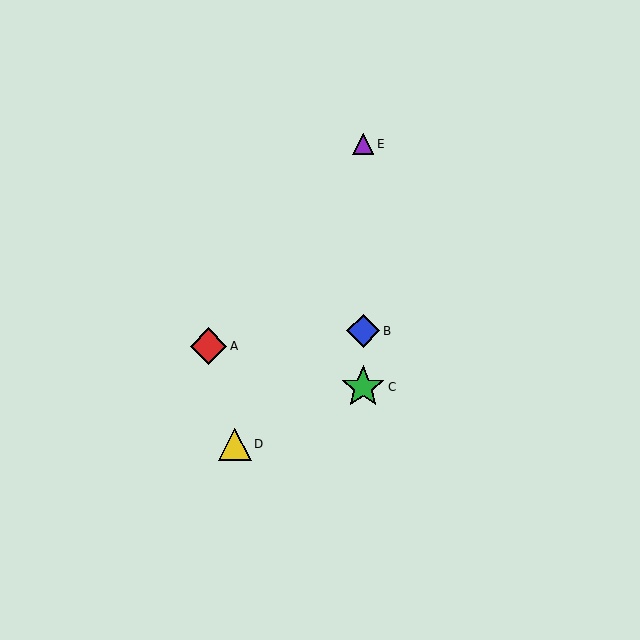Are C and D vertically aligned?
No, C is at x≈363 and D is at x≈235.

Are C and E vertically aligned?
Yes, both are at x≈363.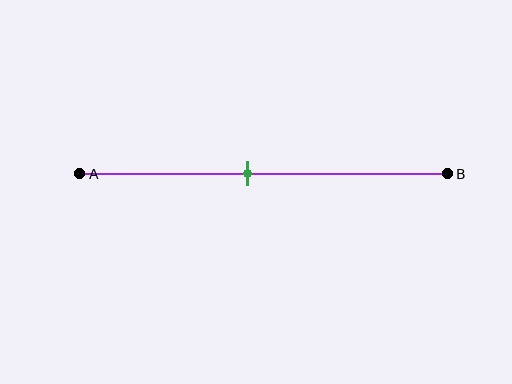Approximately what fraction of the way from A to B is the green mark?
The green mark is approximately 45% of the way from A to B.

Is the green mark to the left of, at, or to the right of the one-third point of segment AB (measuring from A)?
The green mark is to the right of the one-third point of segment AB.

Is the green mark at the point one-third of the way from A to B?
No, the mark is at about 45% from A, not at the 33% one-third point.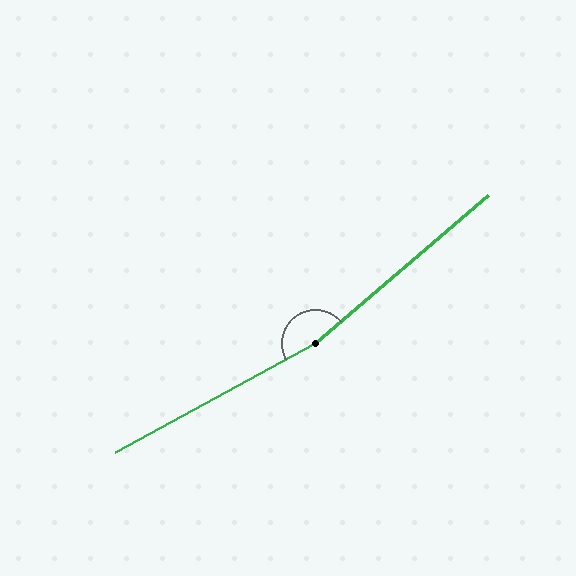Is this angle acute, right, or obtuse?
It is obtuse.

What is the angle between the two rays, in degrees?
Approximately 168 degrees.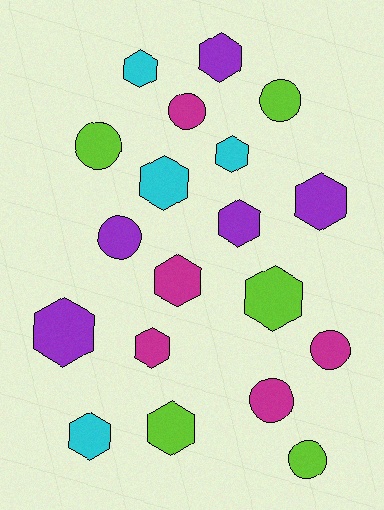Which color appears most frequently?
Purple, with 5 objects.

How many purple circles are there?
There is 1 purple circle.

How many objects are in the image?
There are 19 objects.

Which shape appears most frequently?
Hexagon, with 12 objects.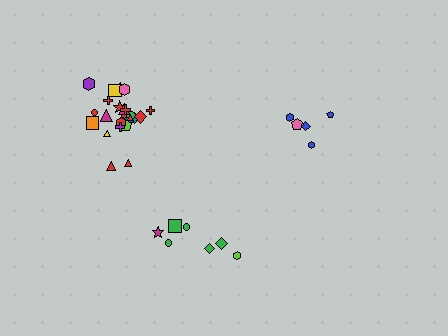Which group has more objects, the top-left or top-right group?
The top-left group.